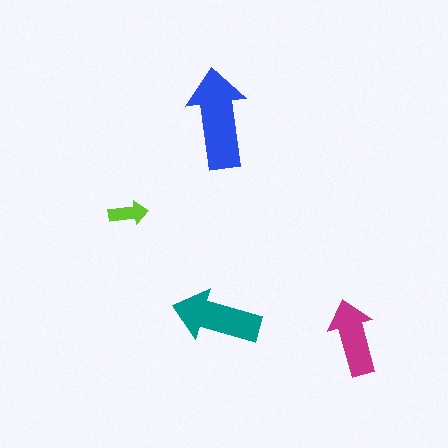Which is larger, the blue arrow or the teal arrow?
The blue one.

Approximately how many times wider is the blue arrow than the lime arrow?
About 2.5 times wider.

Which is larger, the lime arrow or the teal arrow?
The teal one.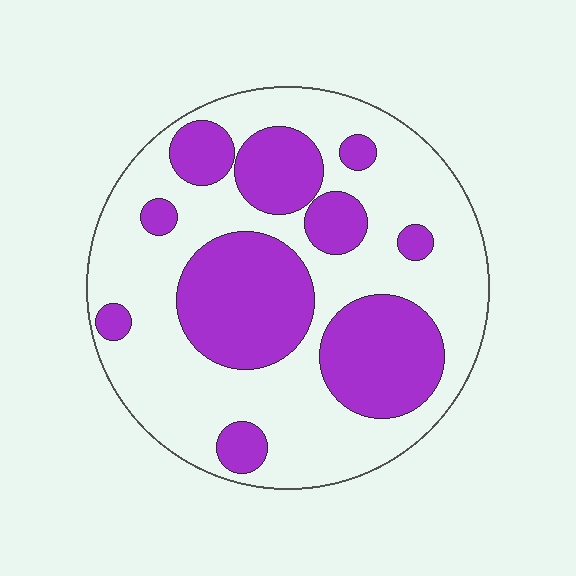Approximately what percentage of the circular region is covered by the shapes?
Approximately 35%.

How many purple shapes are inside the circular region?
10.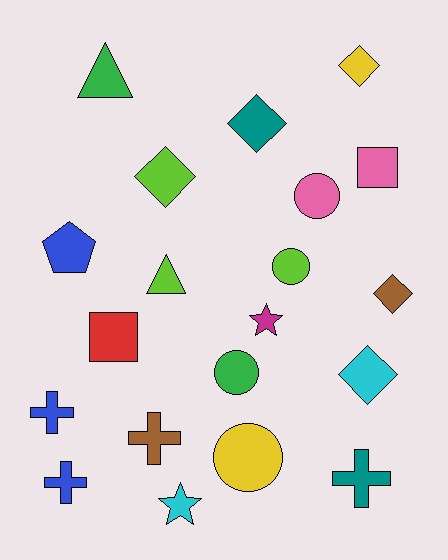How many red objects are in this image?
There is 1 red object.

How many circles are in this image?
There are 4 circles.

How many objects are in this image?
There are 20 objects.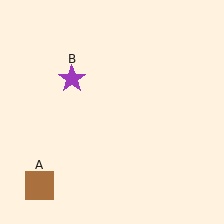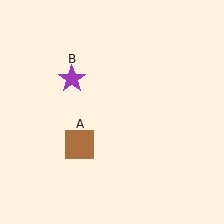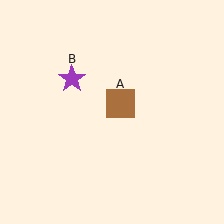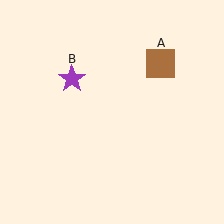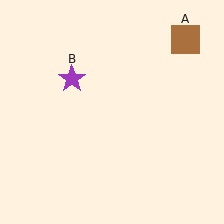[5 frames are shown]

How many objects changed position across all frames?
1 object changed position: brown square (object A).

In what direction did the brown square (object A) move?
The brown square (object A) moved up and to the right.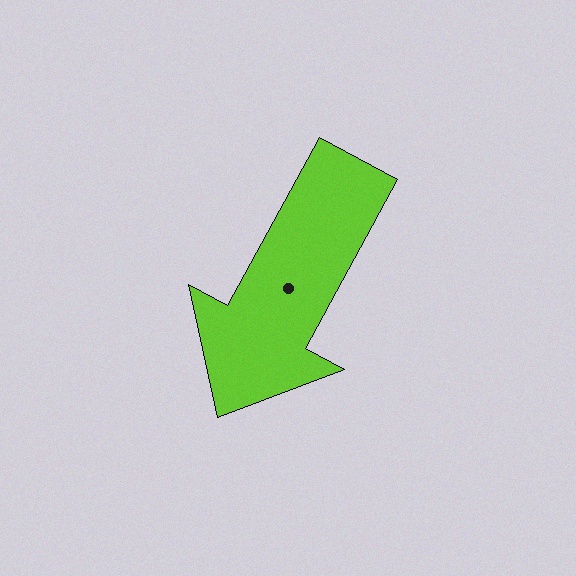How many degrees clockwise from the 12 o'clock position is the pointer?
Approximately 209 degrees.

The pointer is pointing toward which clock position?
Roughly 7 o'clock.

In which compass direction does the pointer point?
Southwest.